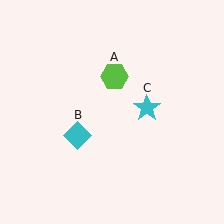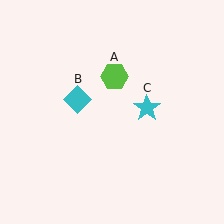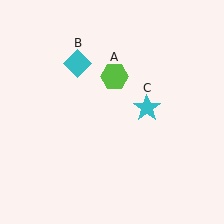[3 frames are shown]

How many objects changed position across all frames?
1 object changed position: cyan diamond (object B).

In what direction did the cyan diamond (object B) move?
The cyan diamond (object B) moved up.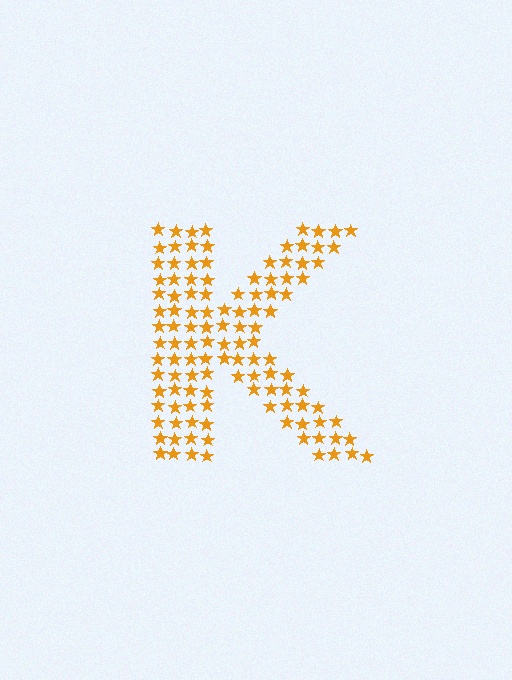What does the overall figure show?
The overall figure shows the letter K.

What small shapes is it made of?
It is made of small stars.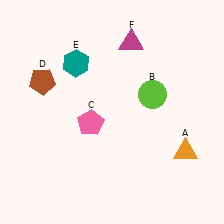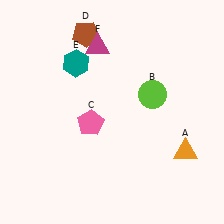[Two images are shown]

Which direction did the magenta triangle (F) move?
The magenta triangle (F) moved left.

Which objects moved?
The objects that moved are: the brown pentagon (D), the magenta triangle (F).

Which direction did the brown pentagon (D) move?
The brown pentagon (D) moved up.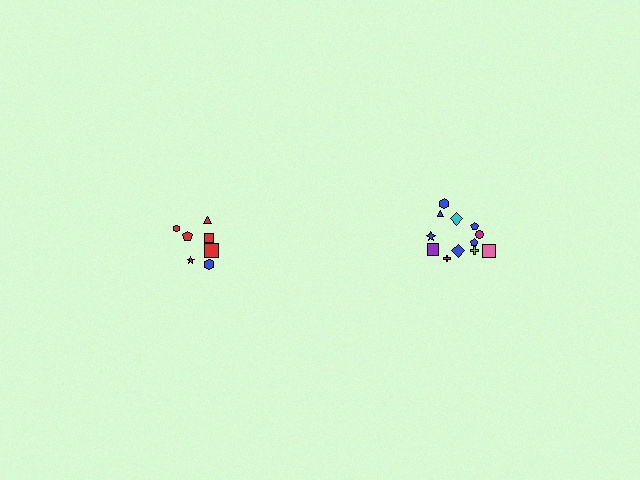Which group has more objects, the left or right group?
The right group.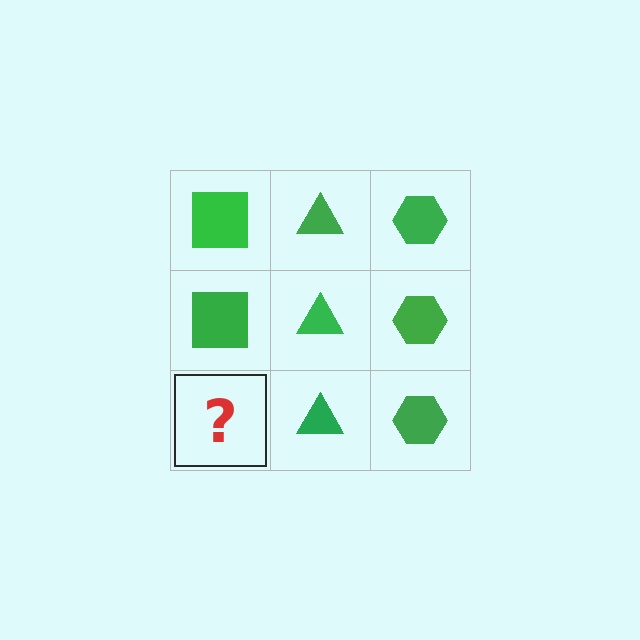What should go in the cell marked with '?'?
The missing cell should contain a green square.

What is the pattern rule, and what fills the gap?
The rule is that each column has a consistent shape. The gap should be filled with a green square.